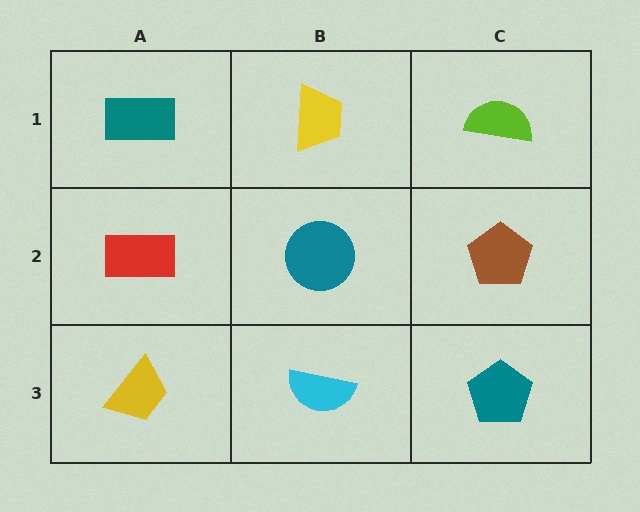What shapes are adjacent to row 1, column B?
A teal circle (row 2, column B), a teal rectangle (row 1, column A), a lime semicircle (row 1, column C).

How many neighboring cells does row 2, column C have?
3.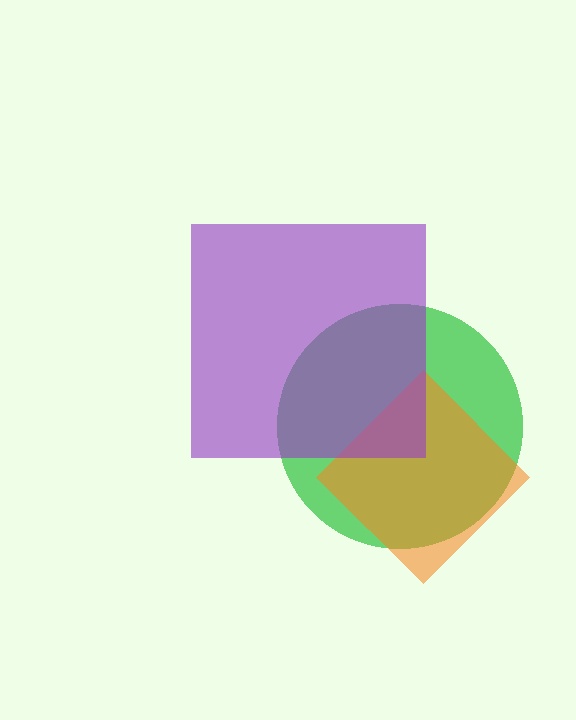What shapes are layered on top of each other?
The layered shapes are: a green circle, an orange diamond, a purple square.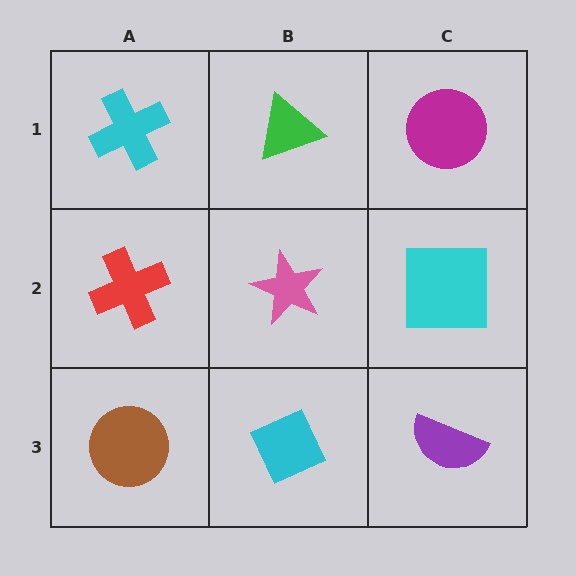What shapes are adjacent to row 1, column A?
A red cross (row 2, column A), a green triangle (row 1, column B).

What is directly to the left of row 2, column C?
A pink star.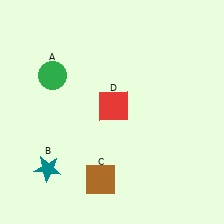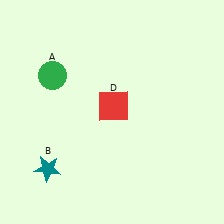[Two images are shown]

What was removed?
The brown square (C) was removed in Image 2.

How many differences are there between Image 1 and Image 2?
There is 1 difference between the two images.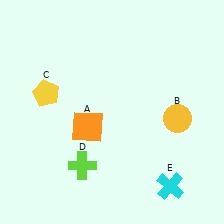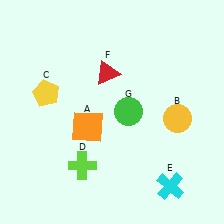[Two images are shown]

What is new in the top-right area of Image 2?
A green circle (G) was added in the top-right area of Image 2.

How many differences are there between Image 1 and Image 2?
There are 2 differences between the two images.